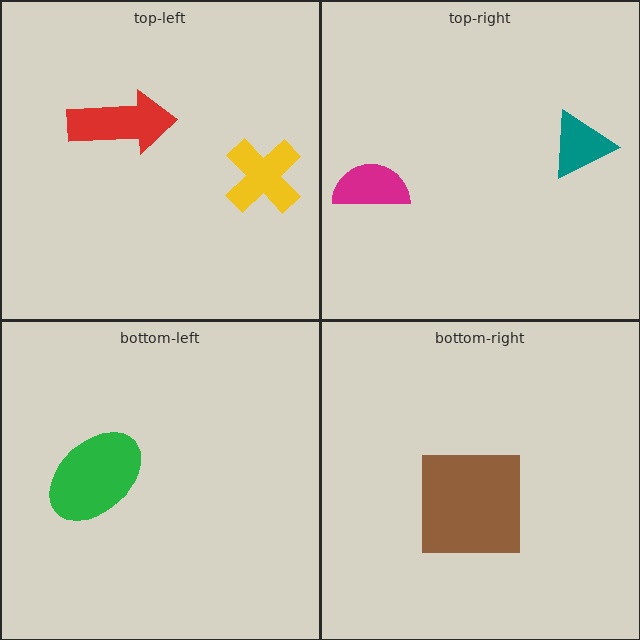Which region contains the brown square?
The bottom-right region.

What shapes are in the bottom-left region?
The green ellipse.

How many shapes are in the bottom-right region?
1.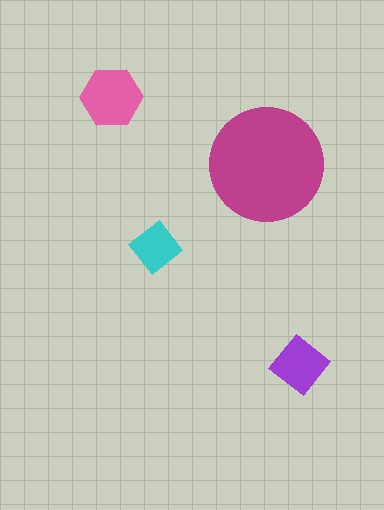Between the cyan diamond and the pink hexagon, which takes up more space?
The pink hexagon.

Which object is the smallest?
The cyan diamond.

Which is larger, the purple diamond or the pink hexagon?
The pink hexagon.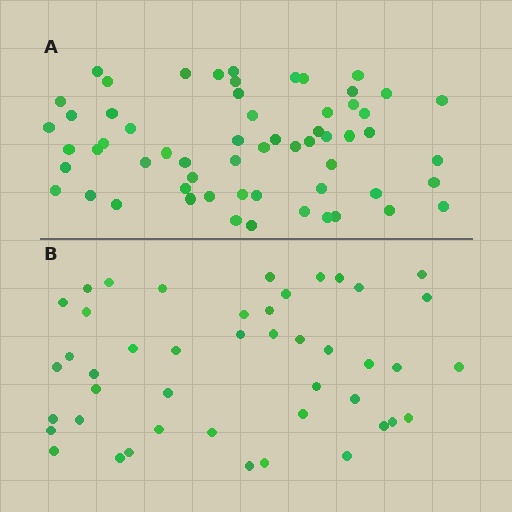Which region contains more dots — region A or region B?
Region A (the top region) has more dots.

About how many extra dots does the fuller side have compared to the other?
Region A has approximately 15 more dots than region B.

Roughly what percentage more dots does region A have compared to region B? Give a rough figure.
About 35% more.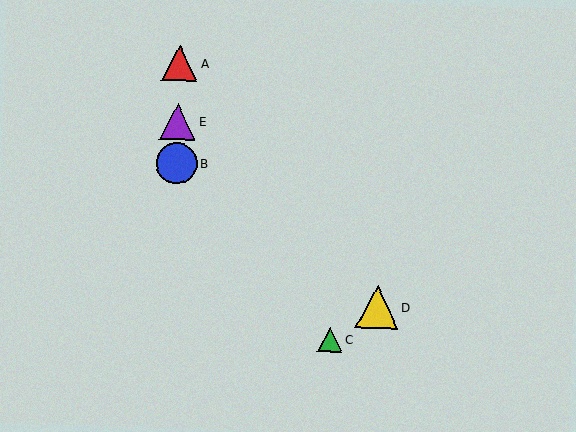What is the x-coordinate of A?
Object A is at x≈180.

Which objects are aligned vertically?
Objects A, B, E are aligned vertically.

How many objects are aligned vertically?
3 objects (A, B, E) are aligned vertically.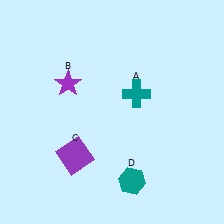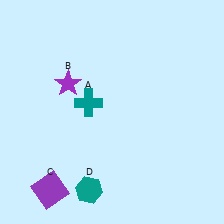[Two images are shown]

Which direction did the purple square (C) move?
The purple square (C) moved down.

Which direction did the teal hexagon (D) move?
The teal hexagon (D) moved left.